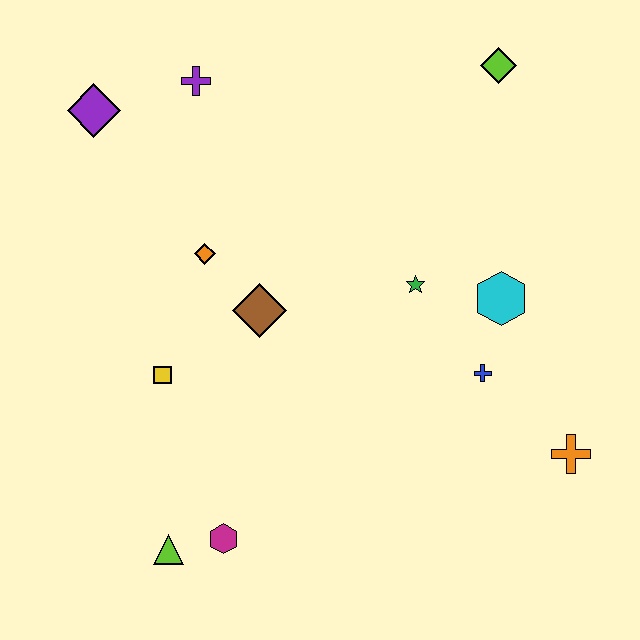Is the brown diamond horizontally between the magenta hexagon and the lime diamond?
Yes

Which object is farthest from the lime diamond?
The lime triangle is farthest from the lime diamond.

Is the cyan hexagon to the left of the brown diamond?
No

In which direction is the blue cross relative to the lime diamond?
The blue cross is below the lime diamond.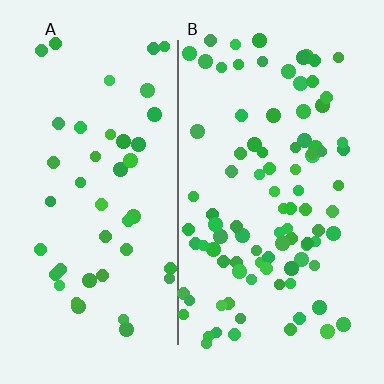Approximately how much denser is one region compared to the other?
Approximately 2.1× — region B over region A.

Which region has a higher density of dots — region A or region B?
B (the right).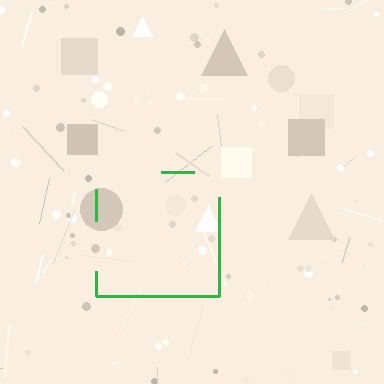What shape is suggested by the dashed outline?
The dashed outline suggests a square.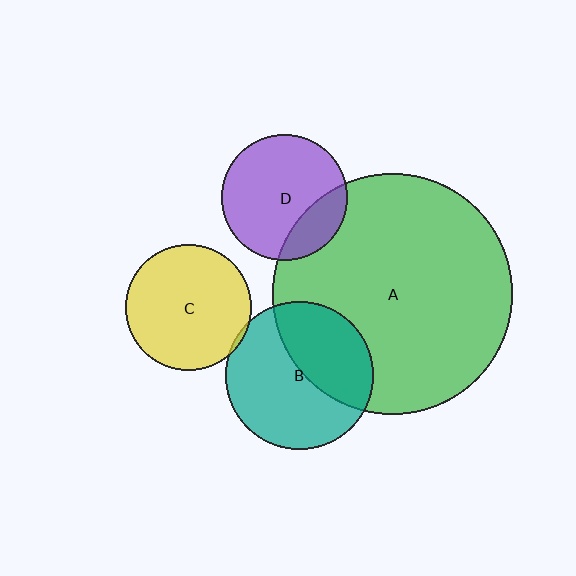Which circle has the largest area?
Circle A (green).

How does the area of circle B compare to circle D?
Approximately 1.4 times.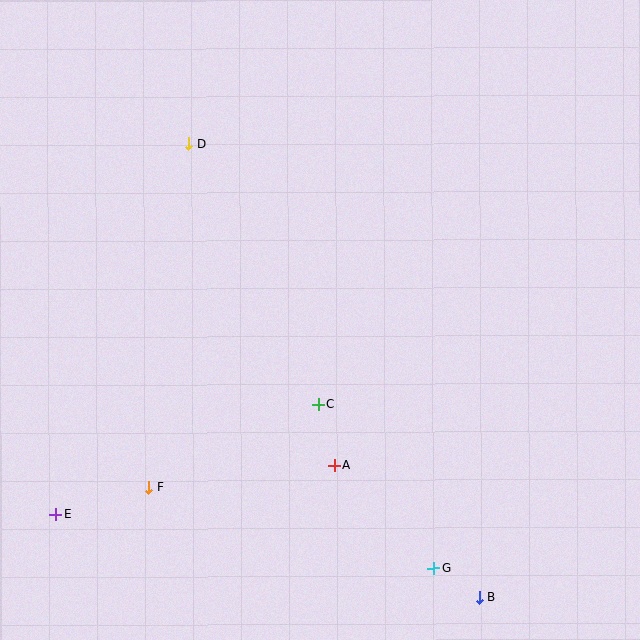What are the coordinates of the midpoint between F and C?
The midpoint between F and C is at (234, 446).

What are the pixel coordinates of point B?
Point B is at (480, 597).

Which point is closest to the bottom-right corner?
Point B is closest to the bottom-right corner.